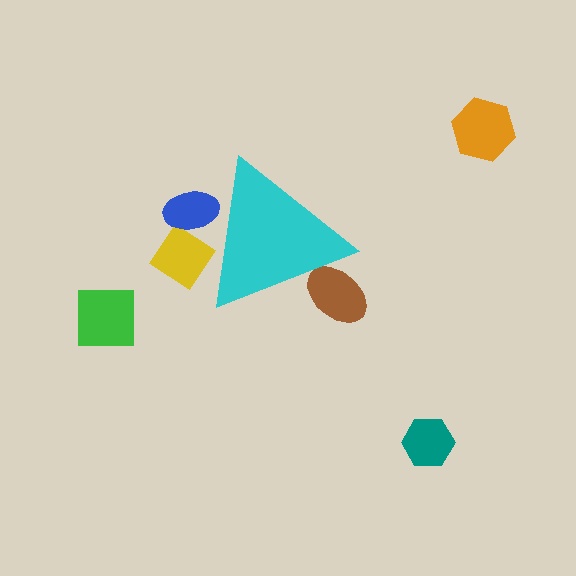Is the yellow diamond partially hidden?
Yes, the yellow diamond is partially hidden behind the cyan triangle.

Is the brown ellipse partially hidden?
Yes, the brown ellipse is partially hidden behind the cyan triangle.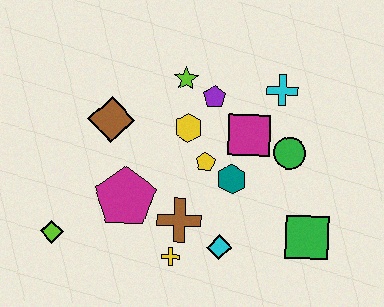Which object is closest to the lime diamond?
The magenta pentagon is closest to the lime diamond.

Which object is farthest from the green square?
The lime diamond is farthest from the green square.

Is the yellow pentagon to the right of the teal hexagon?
No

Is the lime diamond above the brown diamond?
No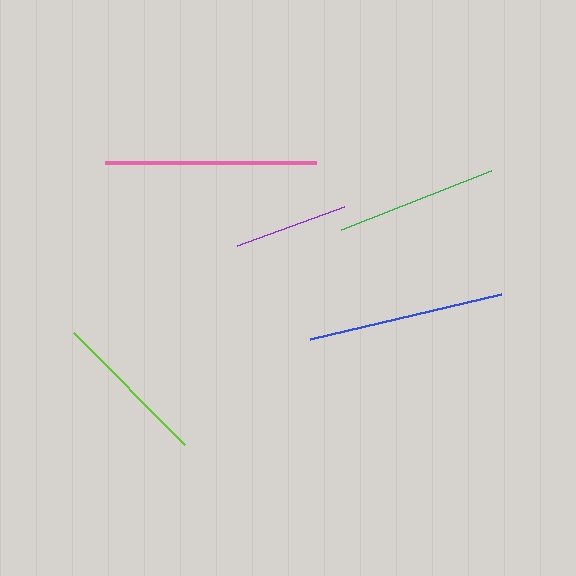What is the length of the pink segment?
The pink segment is approximately 211 pixels long.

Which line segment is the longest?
The pink line is the longest at approximately 211 pixels.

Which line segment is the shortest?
The purple line is the shortest at approximately 114 pixels.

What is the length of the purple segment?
The purple segment is approximately 114 pixels long.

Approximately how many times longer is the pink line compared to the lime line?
The pink line is approximately 1.3 times the length of the lime line.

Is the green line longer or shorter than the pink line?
The pink line is longer than the green line.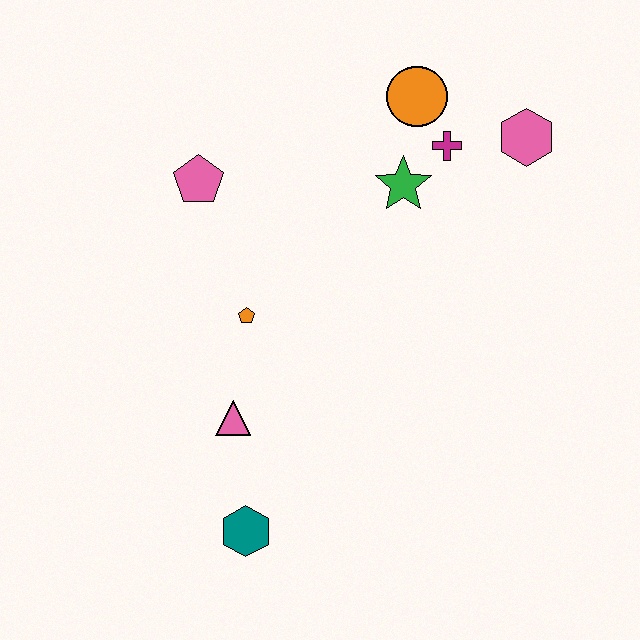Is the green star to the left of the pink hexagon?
Yes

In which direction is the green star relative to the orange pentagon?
The green star is to the right of the orange pentagon.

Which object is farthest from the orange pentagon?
The pink hexagon is farthest from the orange pentagon.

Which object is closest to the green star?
The magenta cross is closest to the green star.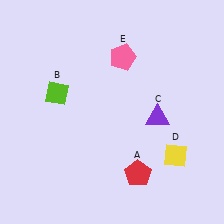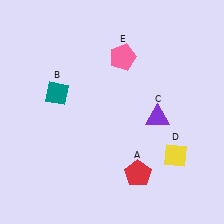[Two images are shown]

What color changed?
The diamond (B) changed from lime in Image 1 to teal in Image 2.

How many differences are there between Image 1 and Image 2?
There is 1 difference between the two images.